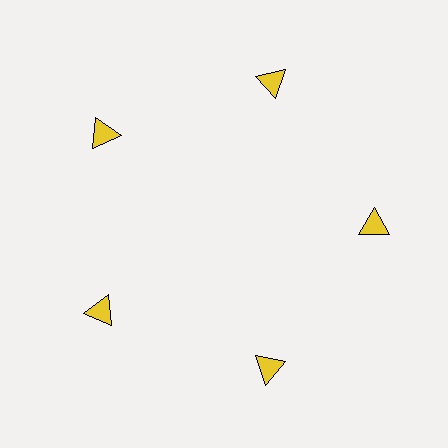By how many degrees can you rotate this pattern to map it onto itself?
The pattern maps onto itself every 72 degrees of rotation.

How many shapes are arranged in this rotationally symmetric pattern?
There are 5 shapes, arranged in 5 groups of 1.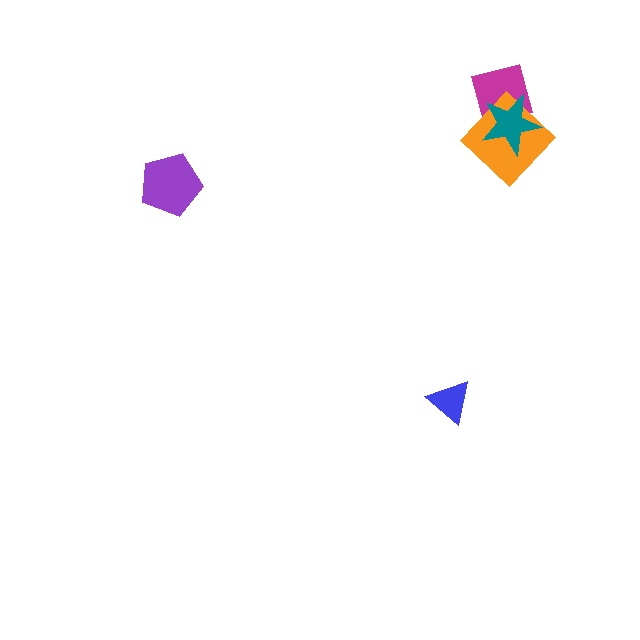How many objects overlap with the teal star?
2 objects overlap with the teal star.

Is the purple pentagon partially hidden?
No, no other shape covers it.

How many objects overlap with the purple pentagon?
0 objects overlap with the purple pentagon.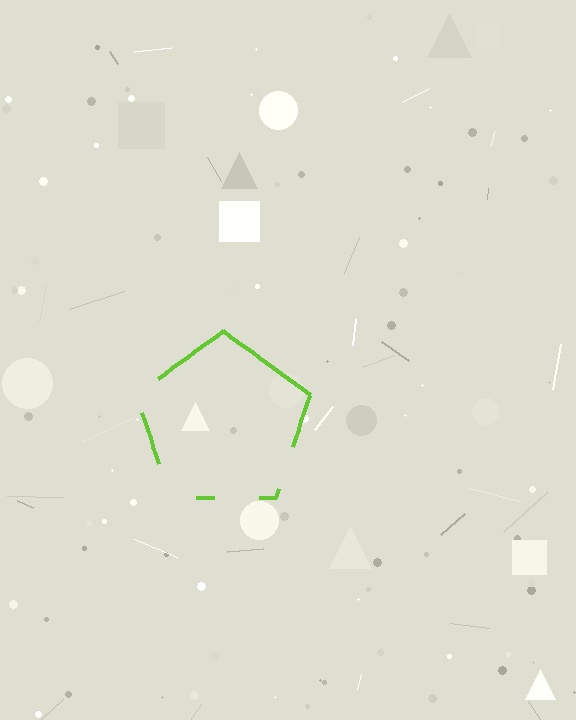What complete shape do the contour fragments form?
The contour fragments form a pentagon.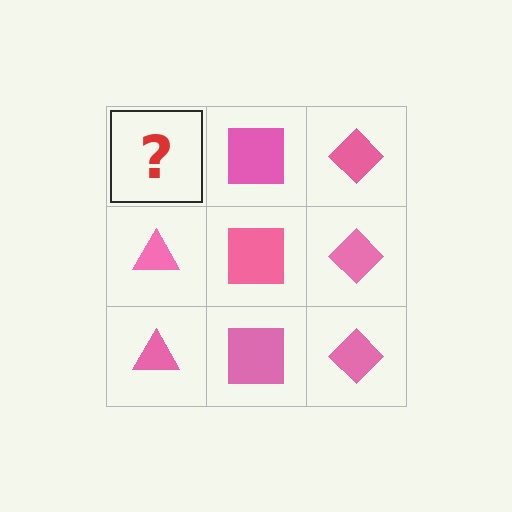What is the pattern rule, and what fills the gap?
The rule is that each column has a consistent shape. The gap should be filled with a pink triangle.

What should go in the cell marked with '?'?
The missing cell should contain a pink triangle.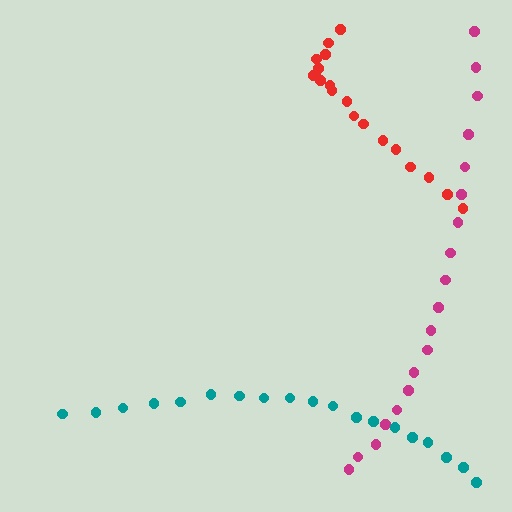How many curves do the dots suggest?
There are 3 distinct paths.